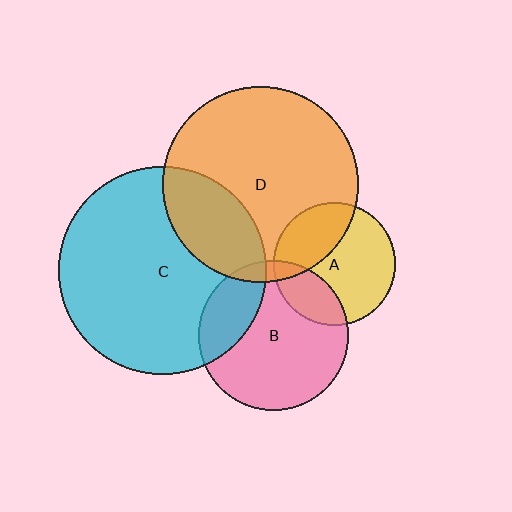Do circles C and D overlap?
Yes.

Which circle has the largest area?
Circle C (cyan).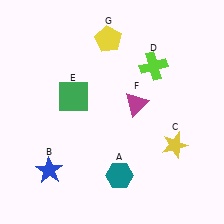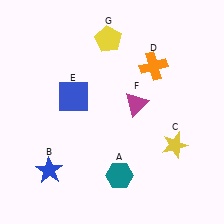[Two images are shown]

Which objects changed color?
D changed from lime to orange. E changed from green to blue.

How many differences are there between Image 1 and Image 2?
There are 2 differences between the two images.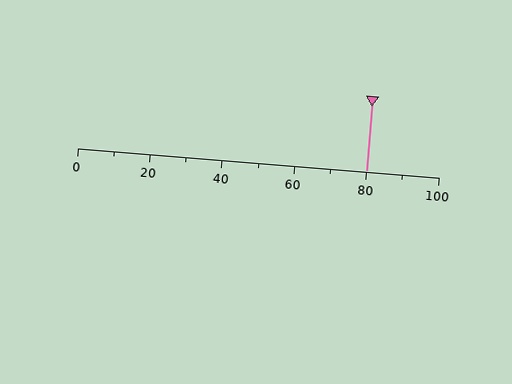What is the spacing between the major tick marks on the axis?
The major ticks are spaced 20 apart.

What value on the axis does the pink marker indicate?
The marker indicates approximately 80.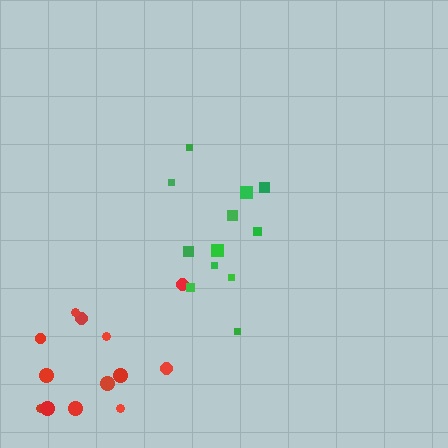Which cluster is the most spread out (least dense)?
Red.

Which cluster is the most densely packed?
Green.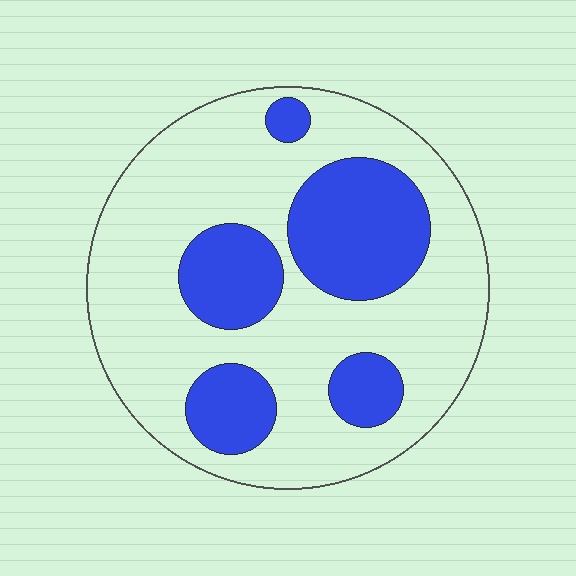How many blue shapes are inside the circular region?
5.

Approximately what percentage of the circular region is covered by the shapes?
Approximately 30%.